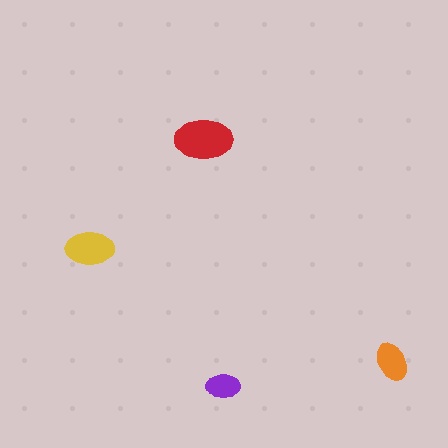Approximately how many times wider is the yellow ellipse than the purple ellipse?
About 1.5 times wider.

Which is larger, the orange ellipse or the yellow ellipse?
The yellow one.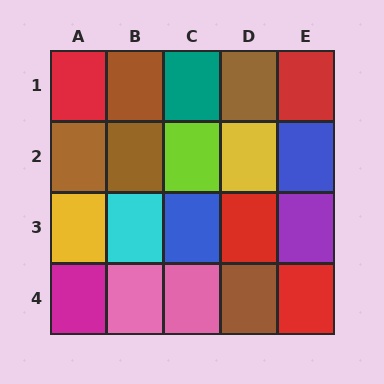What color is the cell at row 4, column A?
Magenta.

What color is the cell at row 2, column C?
Lime.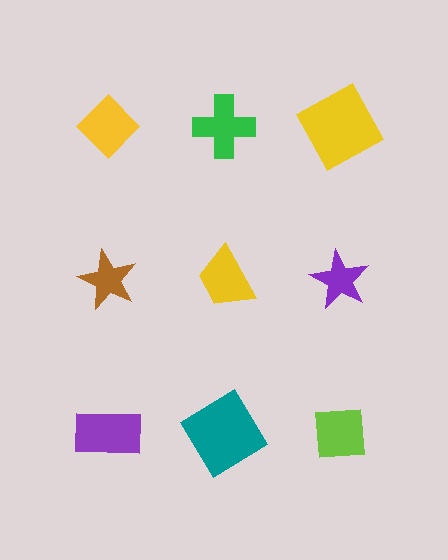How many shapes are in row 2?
3 shapes.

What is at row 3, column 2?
A teal diamond.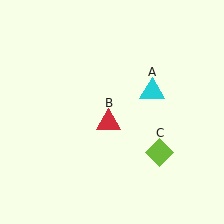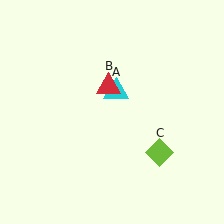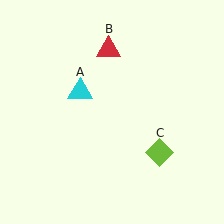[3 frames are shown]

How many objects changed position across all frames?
2 objects changed position: cyan triangle (object A), red triangle (object B).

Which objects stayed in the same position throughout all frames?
Lime diamond (object C) remained stationary.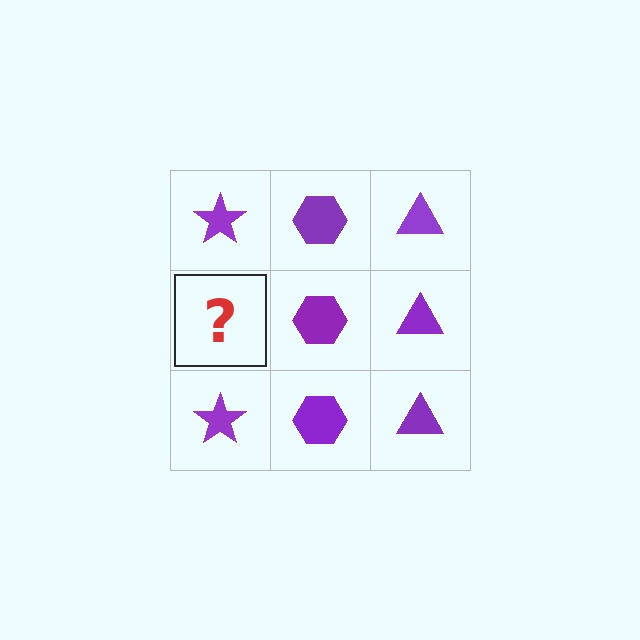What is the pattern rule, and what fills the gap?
The rule is that each column has a consistent shape. The gap should be filled with a purple star.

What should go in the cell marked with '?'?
The missing cell should contain a purple star.